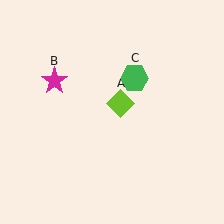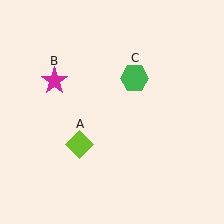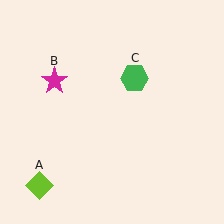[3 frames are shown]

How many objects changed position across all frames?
1 object changed position: lime diamond (object A).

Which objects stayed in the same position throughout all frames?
Magenta star (object B) and green hexagon (object C) remained stationary.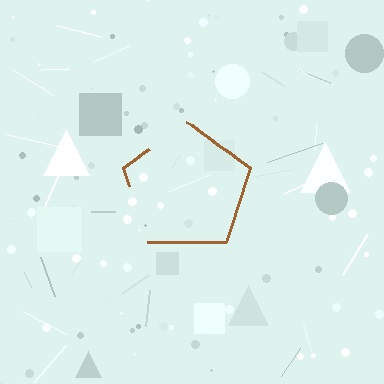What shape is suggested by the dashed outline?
The dashed outline suggests a pentagon.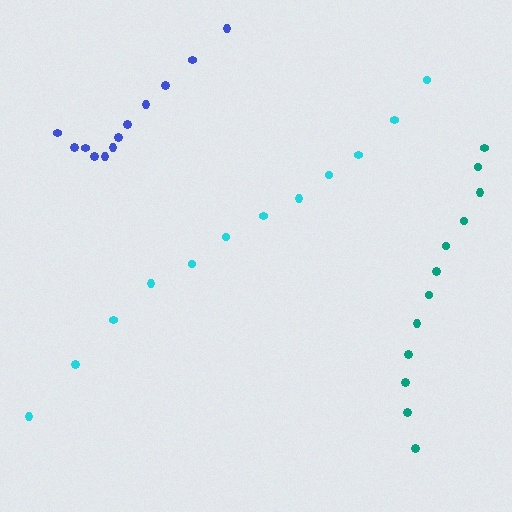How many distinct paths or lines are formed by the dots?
There are 3 distinct paths.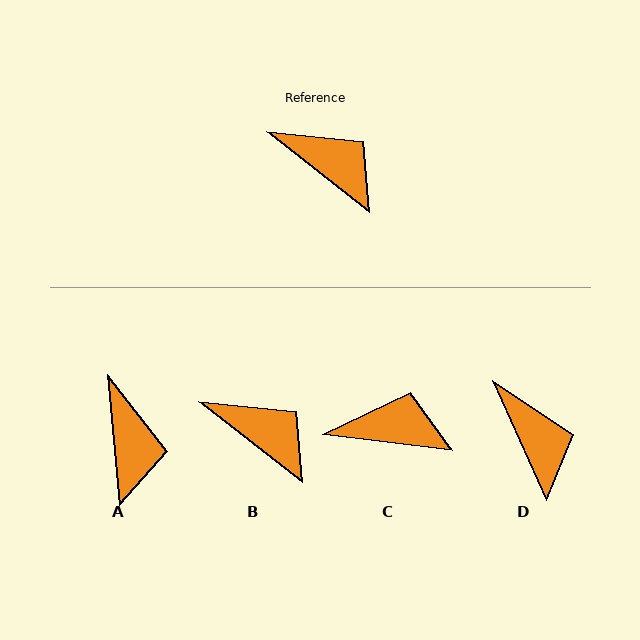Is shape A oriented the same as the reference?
No, it is off by about 46 degrees.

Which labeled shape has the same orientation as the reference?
B.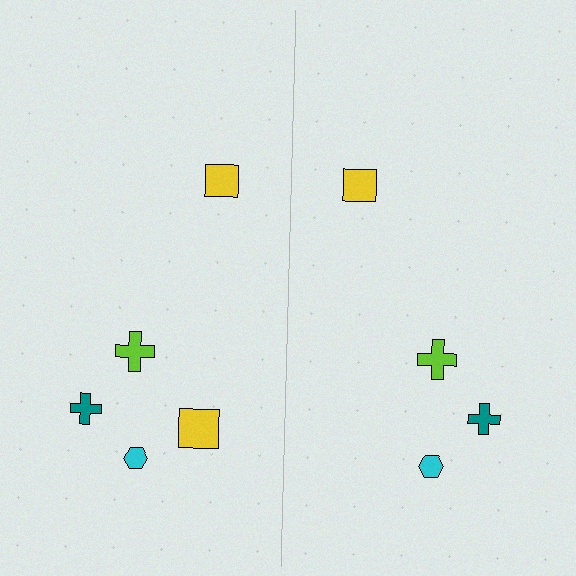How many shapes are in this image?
There are 9 shapes in this image.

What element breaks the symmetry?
A yellow square is missing from the right side.